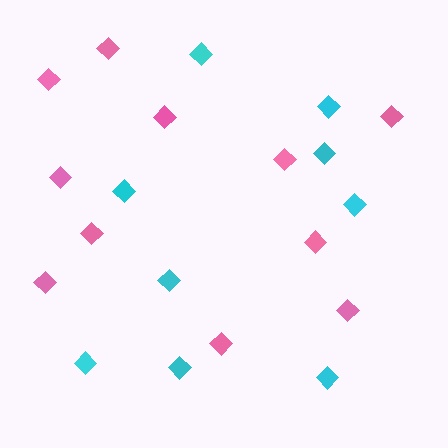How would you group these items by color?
There are 2 groups: one group of cyan diamonds (9) and one group of pink diamonds (11).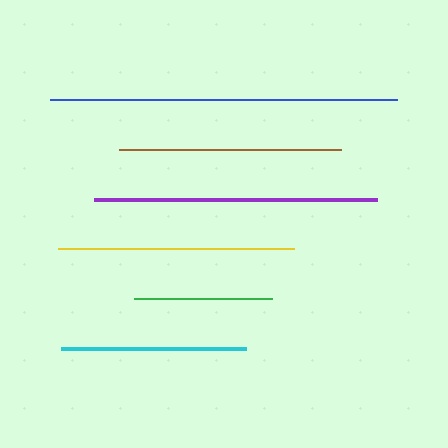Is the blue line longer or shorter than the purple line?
The blue line is longer than the purple line.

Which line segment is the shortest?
The green line is the shortest at approximately 139 pixels.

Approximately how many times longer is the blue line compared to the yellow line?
The blue line is approximately 1.5 times the length of the yellow line.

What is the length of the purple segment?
The purple segment is approximately 284 pixels long.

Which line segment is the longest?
The blue line is the longest at approximately 347 pixels.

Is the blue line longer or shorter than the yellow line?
The blue line is longer than the yellow line.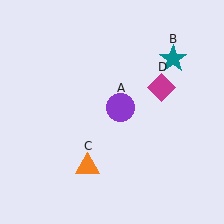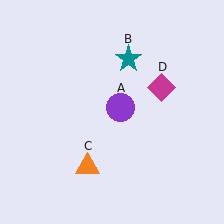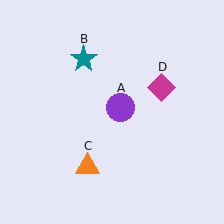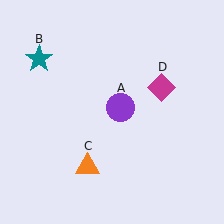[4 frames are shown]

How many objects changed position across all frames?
1 object changed position: teal star (object B).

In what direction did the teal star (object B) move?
The teal star (object B) moved left.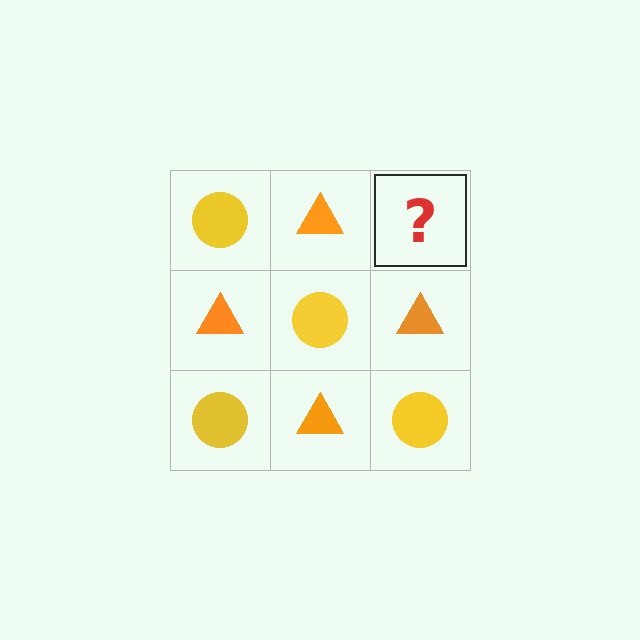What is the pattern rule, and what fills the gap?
The rule is that it alternates yellow circle and orange triangle in a checkerboard pattern. The gap should be filled with a yellow circle.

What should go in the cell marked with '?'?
The missing cell should contain a yellow circle.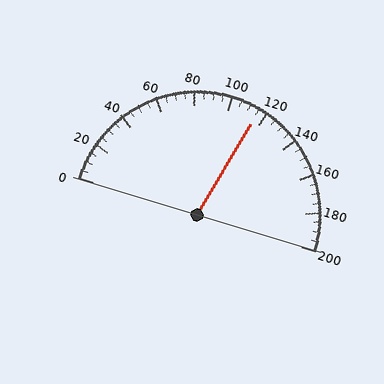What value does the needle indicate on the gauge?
The needle indicates approximately 115.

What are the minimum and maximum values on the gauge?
The gauge ranges from 0 to 200.